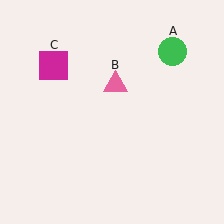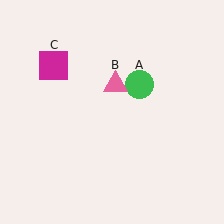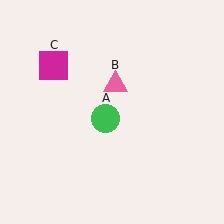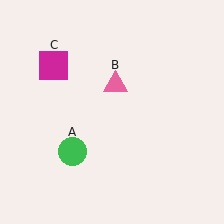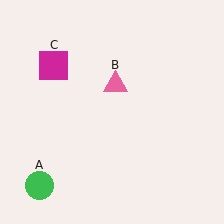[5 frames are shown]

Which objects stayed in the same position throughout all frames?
Pink triangle (object B) and magenta square (object C) remained stationary.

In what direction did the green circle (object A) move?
The green circle (object A) moved down and to the left.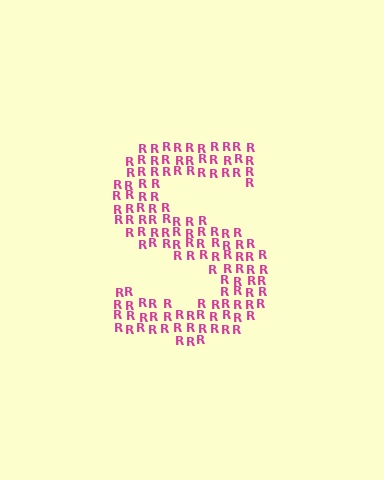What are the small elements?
The small elements are letter R's.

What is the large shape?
The large shape is the letter S.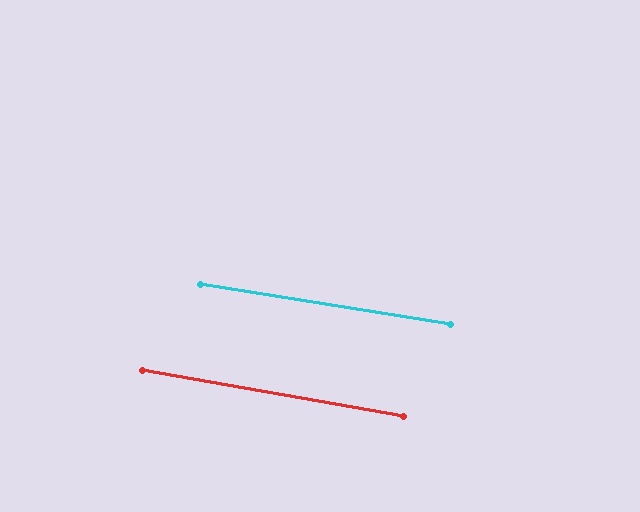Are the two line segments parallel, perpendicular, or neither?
Parallel — their directions differ by only 1.0°.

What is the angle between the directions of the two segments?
Approximately 1 degree.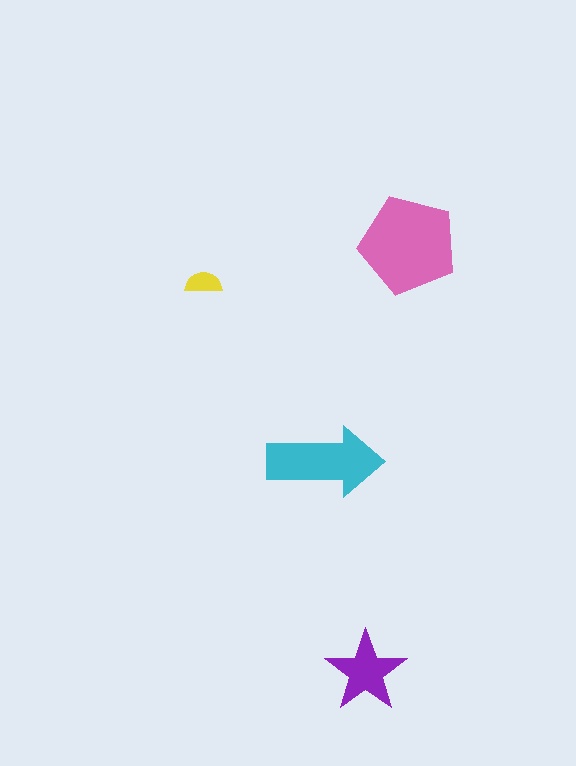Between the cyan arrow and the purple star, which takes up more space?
The cyan arrow.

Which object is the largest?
The pink pentagon.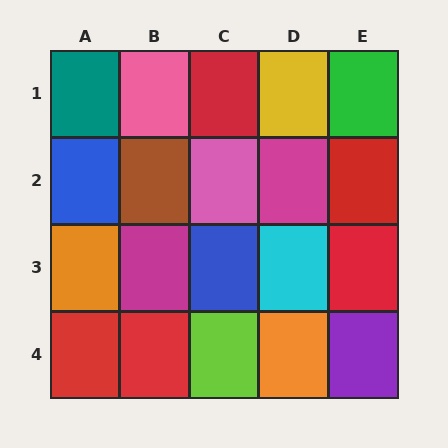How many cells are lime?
1 cell is lime.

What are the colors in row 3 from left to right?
Orange, magenta, blue, cyan, red.